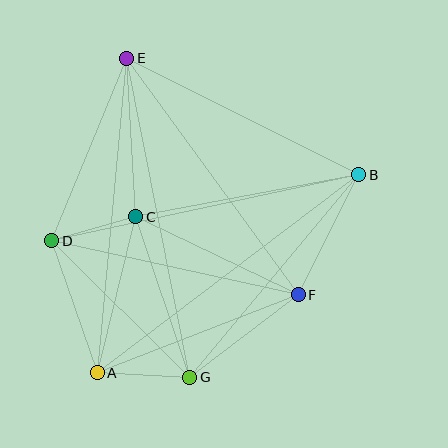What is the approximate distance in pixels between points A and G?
The distance between A and G is approximately 93 pixels.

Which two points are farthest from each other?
Points A and B are farthest from each other.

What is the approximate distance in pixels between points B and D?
The distance between B and D is approximately 314 pixels.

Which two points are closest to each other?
Points C and D are closest to each other.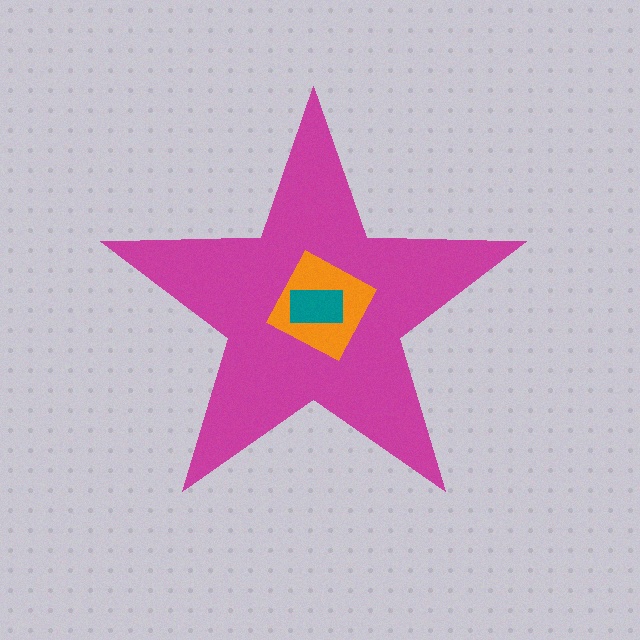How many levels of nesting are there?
3.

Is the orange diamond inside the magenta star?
Yes.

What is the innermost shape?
The teal rectangle.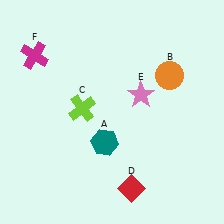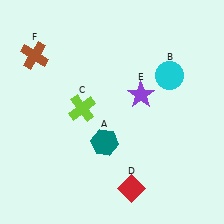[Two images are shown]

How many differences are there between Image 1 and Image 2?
There are 3 differences between the two images.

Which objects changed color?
B changed from orange to cyan. E changed from pink to purple. F changed from magenta to brown.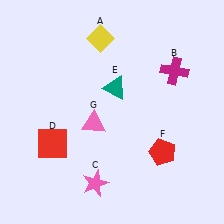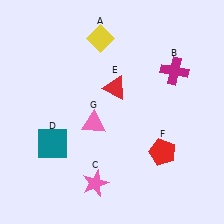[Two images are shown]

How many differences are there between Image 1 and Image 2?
There are 2 differences between the two images.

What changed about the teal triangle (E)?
In Image 1, E is teal. In Image 2, it changed to red.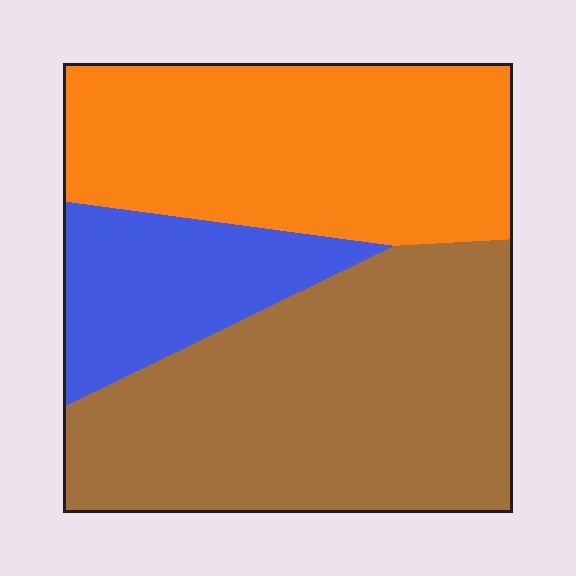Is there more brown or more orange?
Brown.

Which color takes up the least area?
Blue, at roughly 15%.